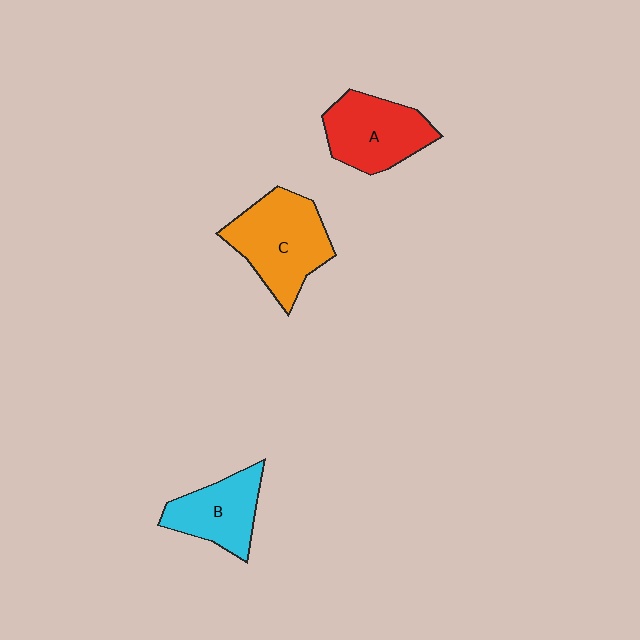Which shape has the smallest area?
Shape B (cyan).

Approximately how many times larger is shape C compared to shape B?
Approximately 1.4 times.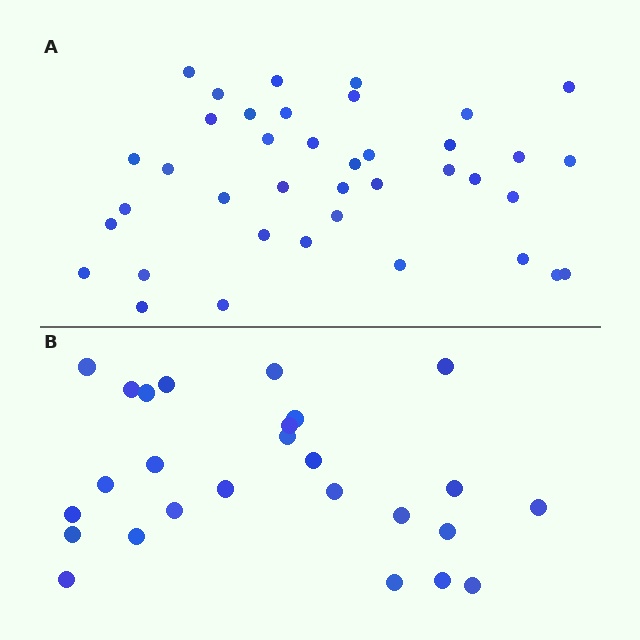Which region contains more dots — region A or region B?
Region A (the top region) has more dots.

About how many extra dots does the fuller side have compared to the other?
Region A has approximately 15 more dots than region B.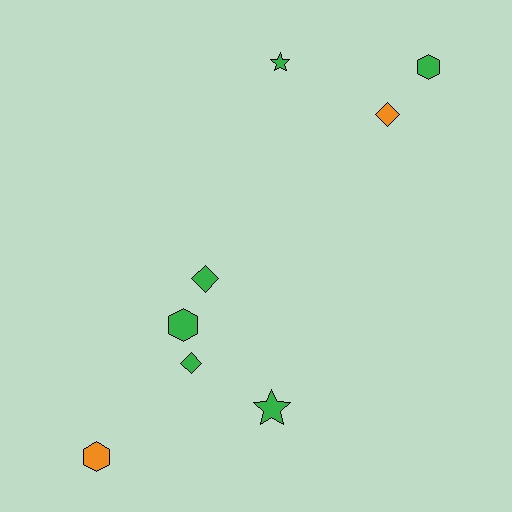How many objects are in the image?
There are 8 objects.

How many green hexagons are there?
There are 2 green hexagons.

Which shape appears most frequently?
Hexagon, with 3 objects.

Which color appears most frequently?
Green, with 6 objects.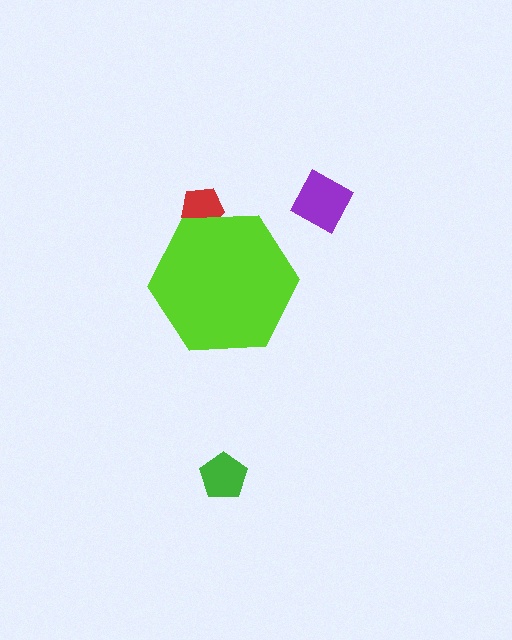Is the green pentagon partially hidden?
No, the green pentagon is fully visible.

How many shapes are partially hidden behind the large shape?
1 shape is partially hidden.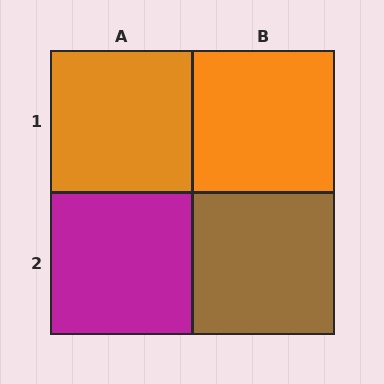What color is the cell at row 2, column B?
Brown.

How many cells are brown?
1 cell is brown.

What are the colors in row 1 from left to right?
Orange, orange.